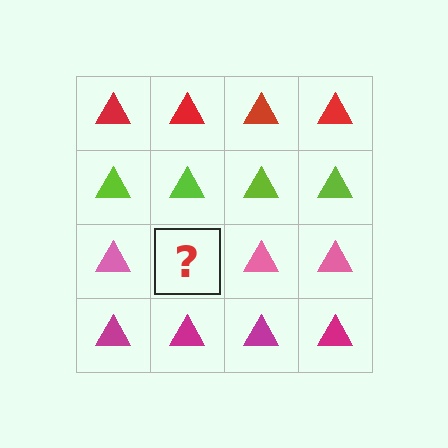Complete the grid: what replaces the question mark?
The question mark should be replaced with a pink triangle.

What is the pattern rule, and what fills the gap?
The rule is that each row has a consistent color. The gap should be filled with a pink triangle.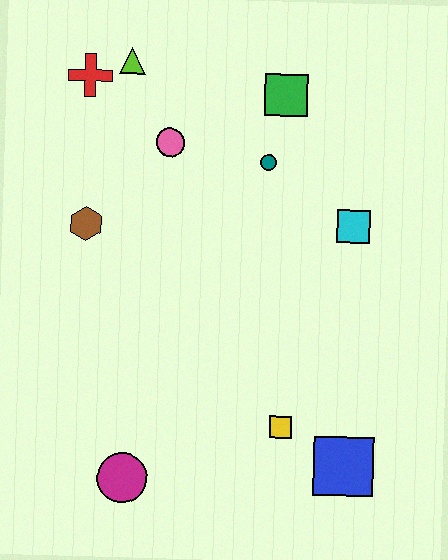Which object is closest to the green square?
The teal circle is closest to the green square.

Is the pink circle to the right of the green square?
No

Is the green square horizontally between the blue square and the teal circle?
Yes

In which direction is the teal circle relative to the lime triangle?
The teal circle is to the right of the lime triangle.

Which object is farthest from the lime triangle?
The blue square is farthest from the lime triangle.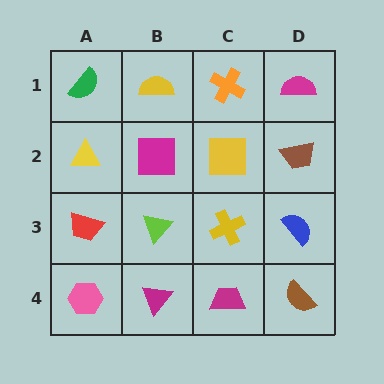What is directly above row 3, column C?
A yellow square.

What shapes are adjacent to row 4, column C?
A yellow cross (row 3, column C), a magenta triangle (row 4, column B), a brown semicircle (row 4, column D).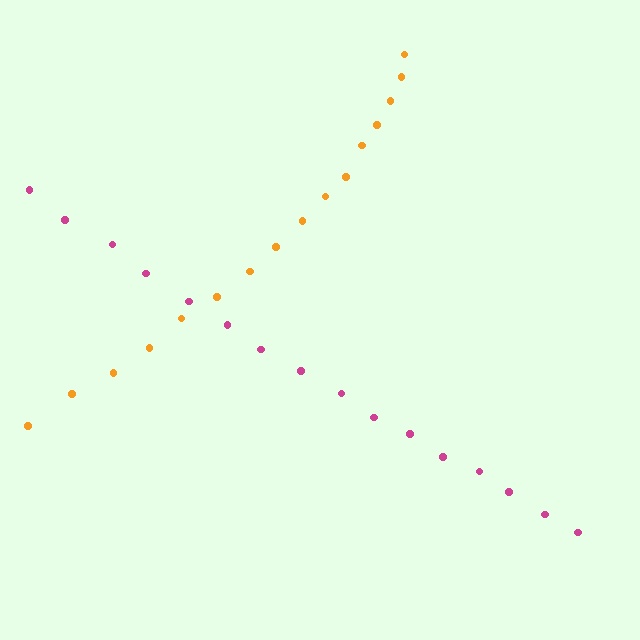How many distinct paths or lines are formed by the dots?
There are 2 distinct paths.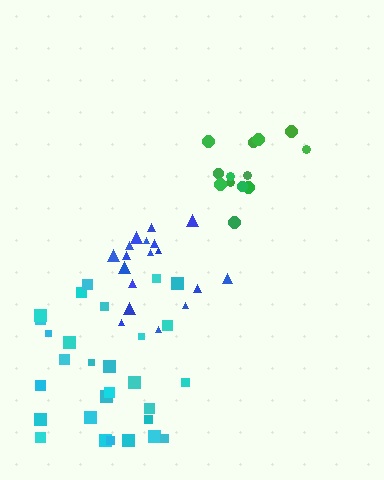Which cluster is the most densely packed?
Green.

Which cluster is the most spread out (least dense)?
Cyan.